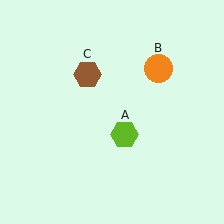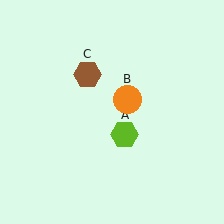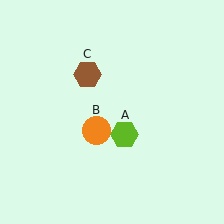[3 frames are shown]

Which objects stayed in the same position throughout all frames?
Lime hexagon (object A) and brown hexagon (object C) remained stationary.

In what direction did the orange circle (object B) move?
The orange circle (object B) moved down and to the left.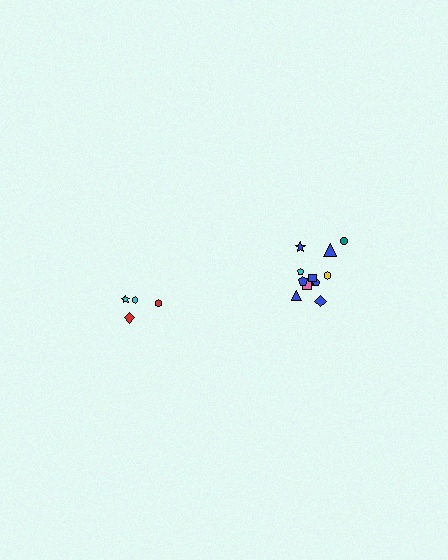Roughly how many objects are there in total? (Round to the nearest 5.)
Roughly 15 objects in total.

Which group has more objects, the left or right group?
The right group.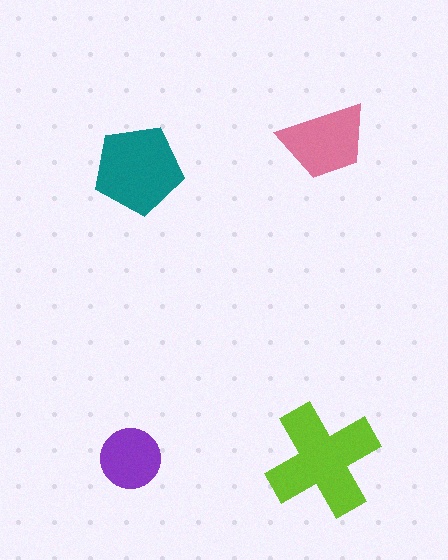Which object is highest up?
The pink trapezoid is topmost.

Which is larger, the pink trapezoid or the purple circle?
The pink trapezoid.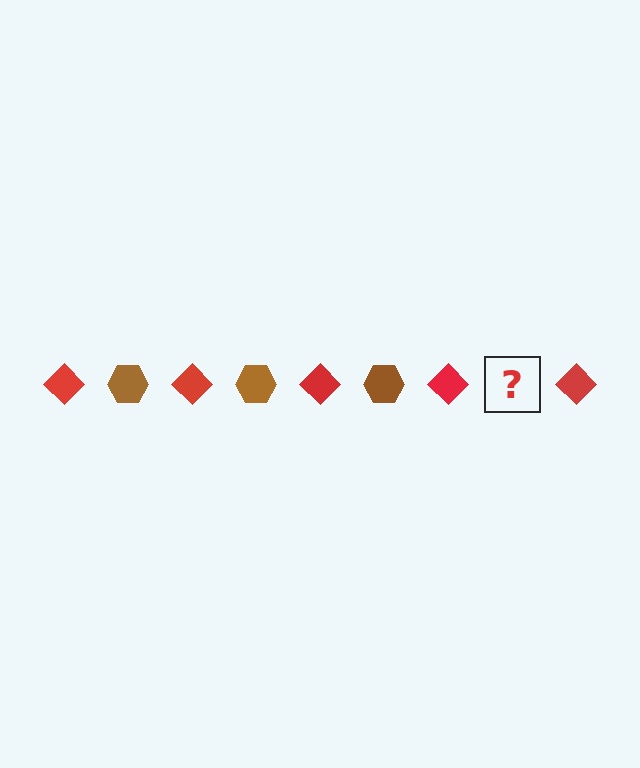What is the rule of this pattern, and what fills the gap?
The rule is that the pattern alternates between red diamond and brown hexagon. The gap should be filled with a brown hexagon.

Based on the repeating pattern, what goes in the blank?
The blank should be a brown hexagon.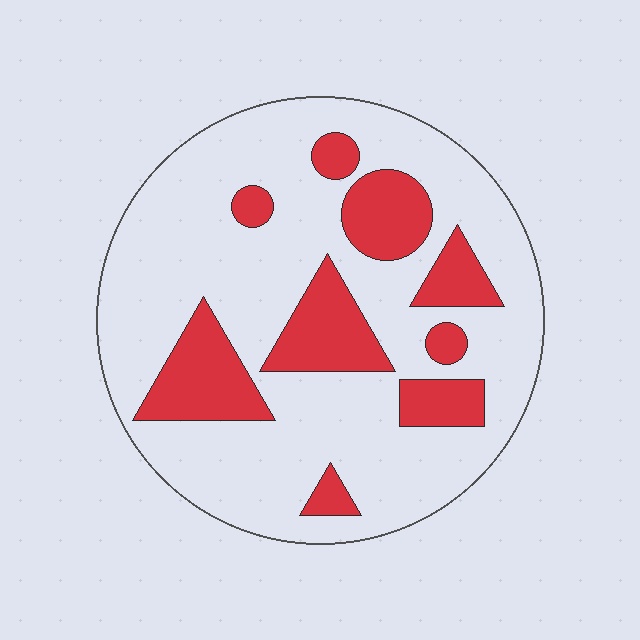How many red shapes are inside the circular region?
9.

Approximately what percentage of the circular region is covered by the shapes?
Approximately 25%.